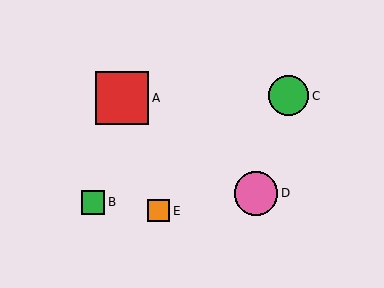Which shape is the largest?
The red square (labeled A) is the largest.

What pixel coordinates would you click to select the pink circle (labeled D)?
Click at (256, 193) to select the pink circle D.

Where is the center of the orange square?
The center of the orange square is at (158, 211).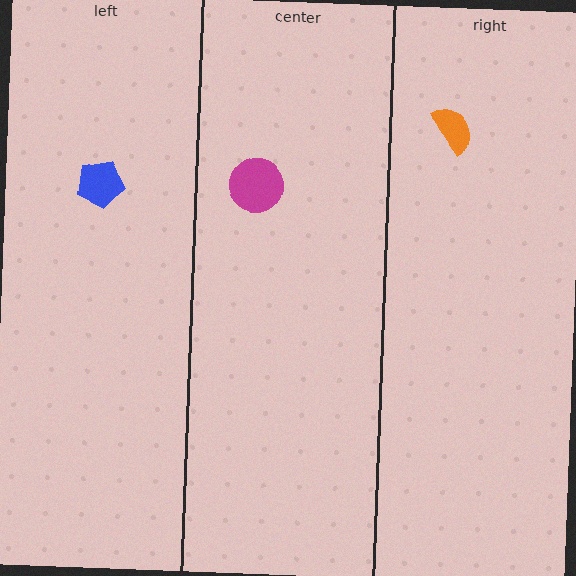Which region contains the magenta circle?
The center region.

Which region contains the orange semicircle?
The right region.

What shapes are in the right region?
The orange semicircle.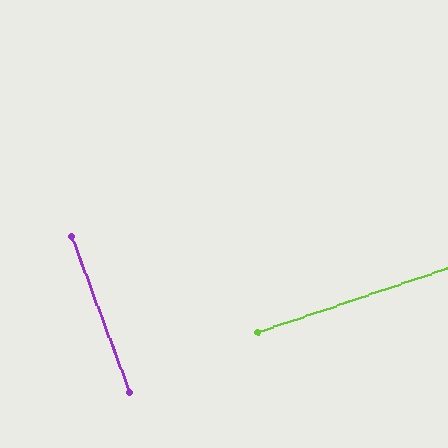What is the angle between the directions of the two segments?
Approximately 88 degrees.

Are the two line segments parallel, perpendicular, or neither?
Perpendicular — they meet at approximately 88°.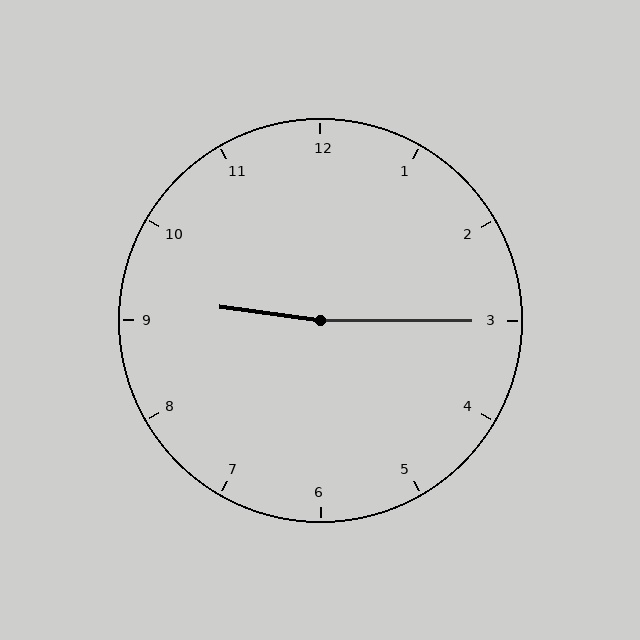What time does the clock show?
9:15.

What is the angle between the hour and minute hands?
Approximately 172 degrees.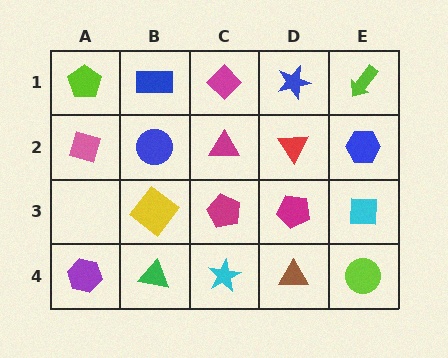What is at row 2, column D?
A red triangle.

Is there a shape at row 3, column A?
No, that cell is empty.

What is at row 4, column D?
A brown triangle.